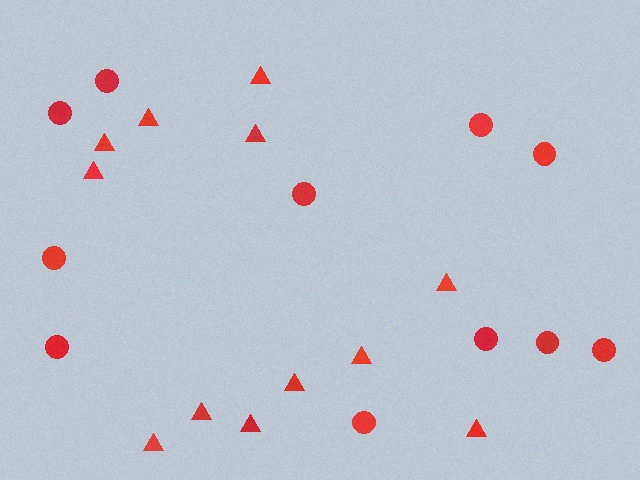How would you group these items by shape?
There are 2 groups: one group of triangles (12) and one group of circles (11).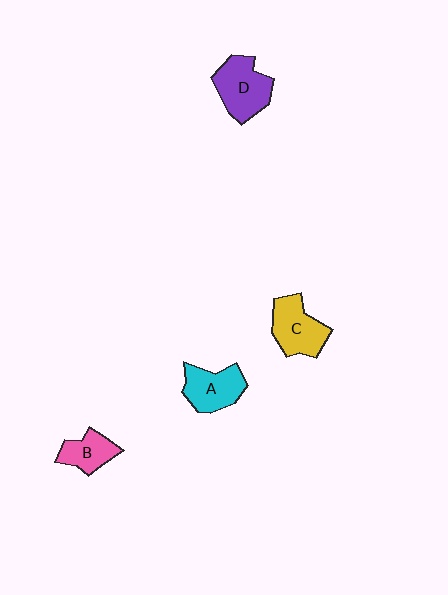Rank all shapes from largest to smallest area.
From largest to smallest: D (purple), C (yellow), A (cyan), B (pink).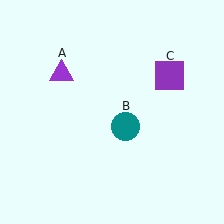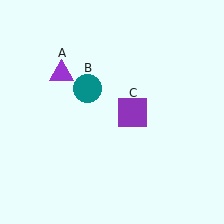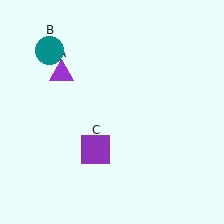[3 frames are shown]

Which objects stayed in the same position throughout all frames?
Purple triangle (object A) remained stationary.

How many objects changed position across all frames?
2 objects changed position: teal circle (object B), purple square (object C).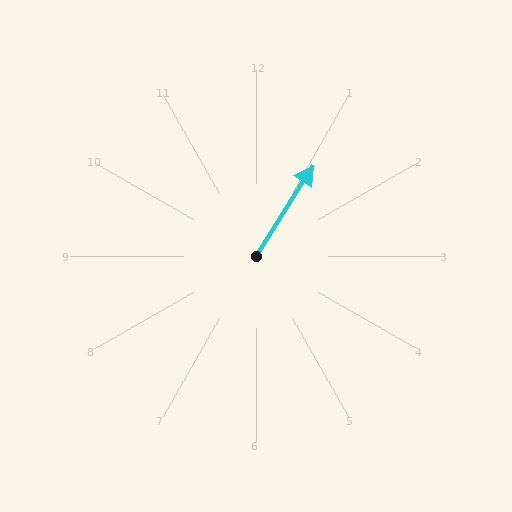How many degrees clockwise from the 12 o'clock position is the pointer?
Approximately 32 degrees.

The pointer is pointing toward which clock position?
Roughly 1 o'clock.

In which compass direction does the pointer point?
Northeast.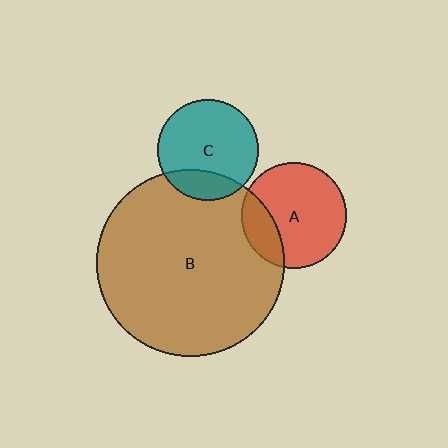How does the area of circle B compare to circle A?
Approximately 3.2 times.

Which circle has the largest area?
Circle B (brown).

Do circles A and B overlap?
Yes.